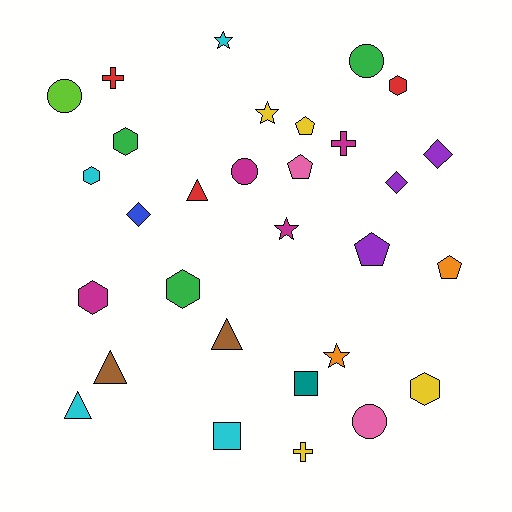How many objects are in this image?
There are 30 objects.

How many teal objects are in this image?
There is 1 teal object.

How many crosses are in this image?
There are 3 crosses.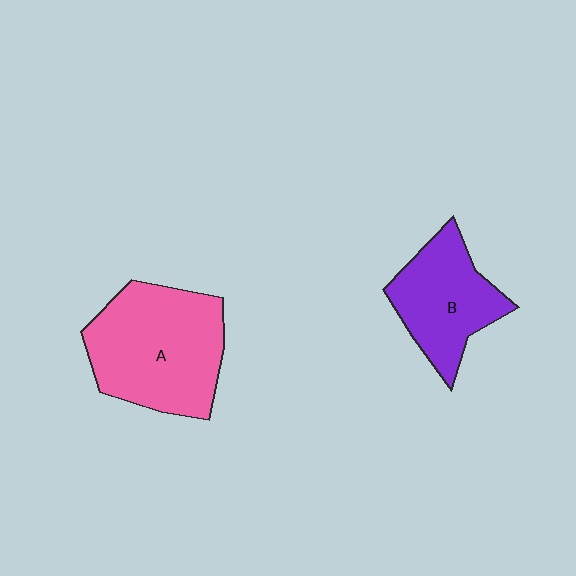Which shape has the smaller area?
Shape B (purple).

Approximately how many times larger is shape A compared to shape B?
Approximately 1.5 times.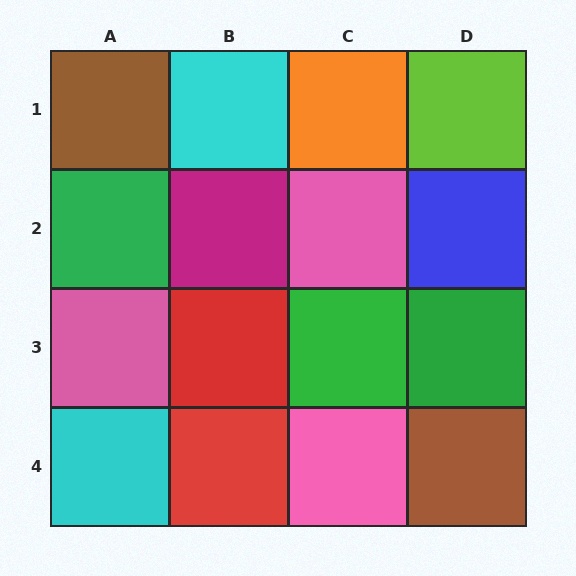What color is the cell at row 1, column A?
Brown.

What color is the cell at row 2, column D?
Blue.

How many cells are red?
2 cells are red.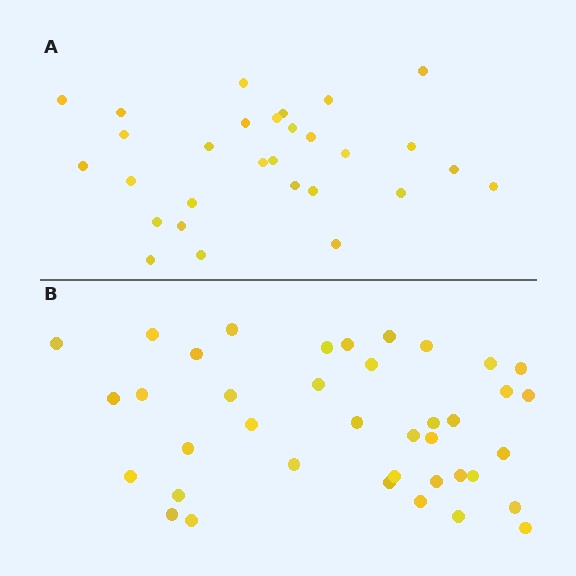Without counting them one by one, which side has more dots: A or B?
Region B (the bottom region) has more dots.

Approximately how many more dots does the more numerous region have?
Region B has roughly 10 or so more dots than region A.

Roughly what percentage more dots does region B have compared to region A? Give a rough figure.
About 35% more.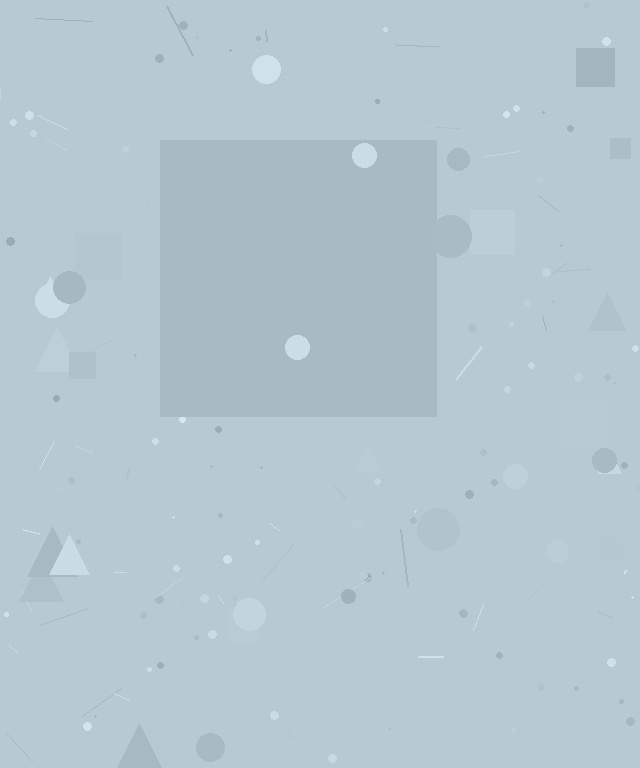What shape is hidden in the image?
A square is hidden in the image.